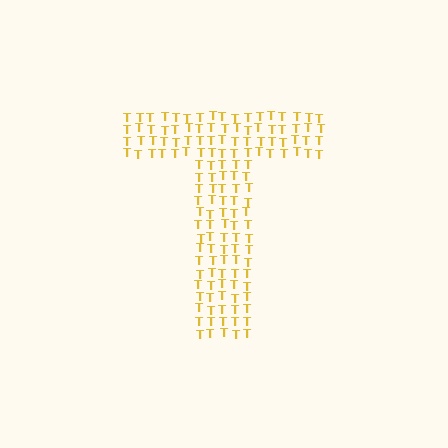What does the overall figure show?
The overall figure shows the letter T.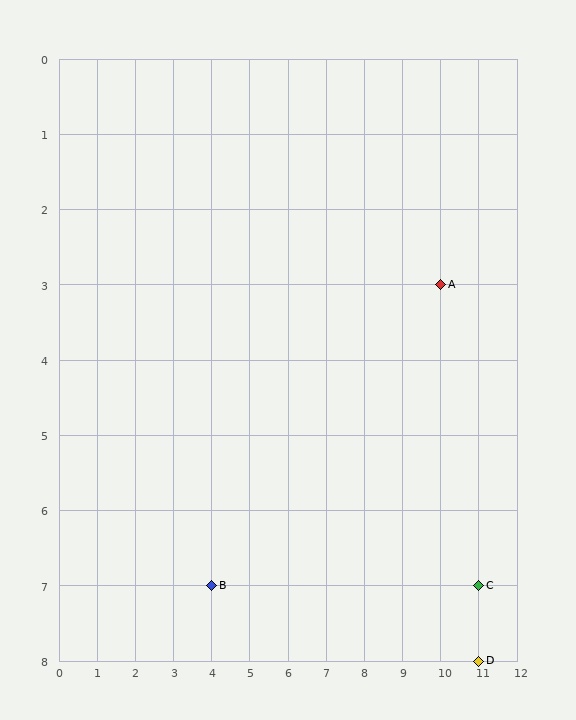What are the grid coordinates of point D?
Point D is at grid coordinates (11, 8).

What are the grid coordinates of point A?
Point A is at grid coordinates (10, 3).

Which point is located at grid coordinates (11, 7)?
Point C is at (11, 7).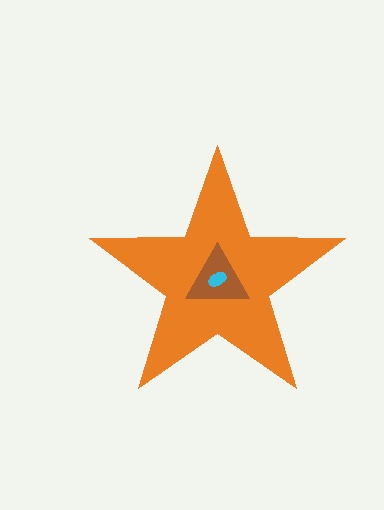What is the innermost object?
The cyan ellipse.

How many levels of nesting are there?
3.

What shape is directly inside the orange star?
The brown triangle.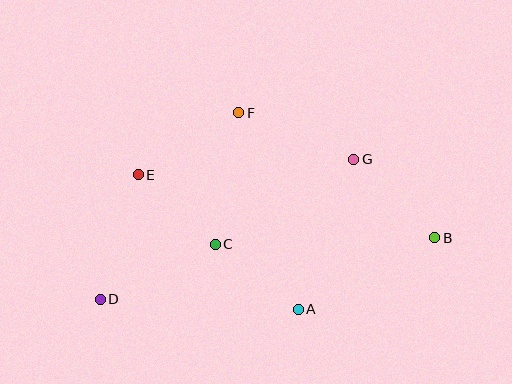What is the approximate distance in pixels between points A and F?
The distance between A and F is approximately 206 pixels.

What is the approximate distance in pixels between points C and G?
The distance between C and G is approximately 163 pixels.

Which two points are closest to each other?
Points C and E are closest to each other.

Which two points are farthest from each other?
Points B and D are farthest from each other.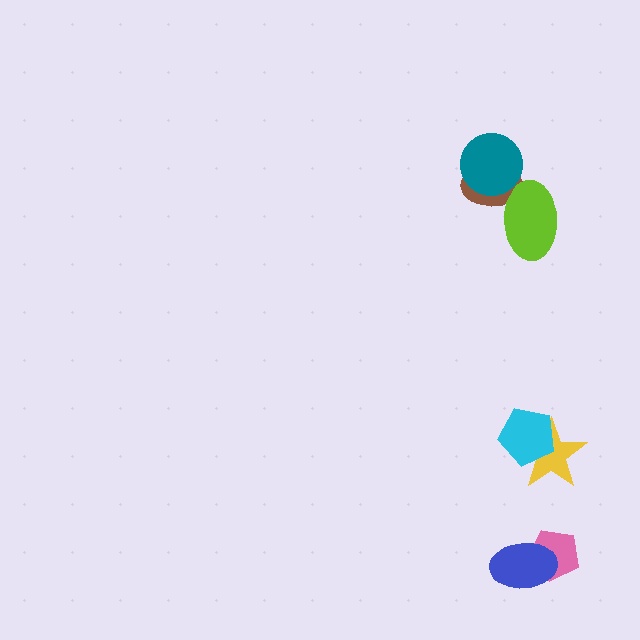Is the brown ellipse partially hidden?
Yes, it is partially covered by another shape.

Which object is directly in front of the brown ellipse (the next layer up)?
The teal circle is directly in front of the brown ellipse.